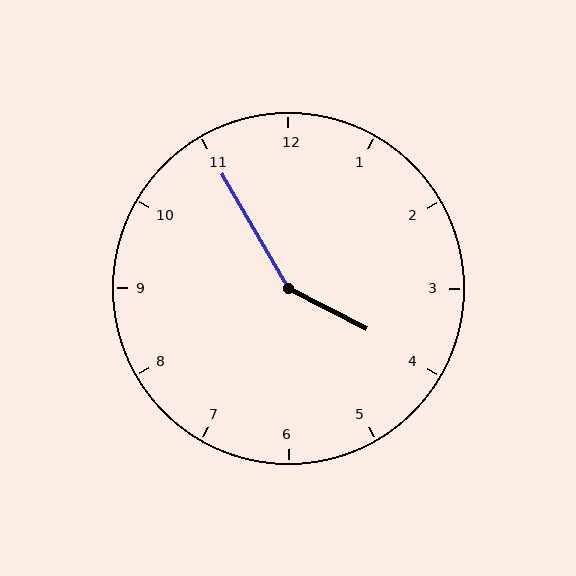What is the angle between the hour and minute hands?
Approximately 148 degrees.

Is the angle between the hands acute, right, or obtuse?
It is obtuse.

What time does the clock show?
3:55.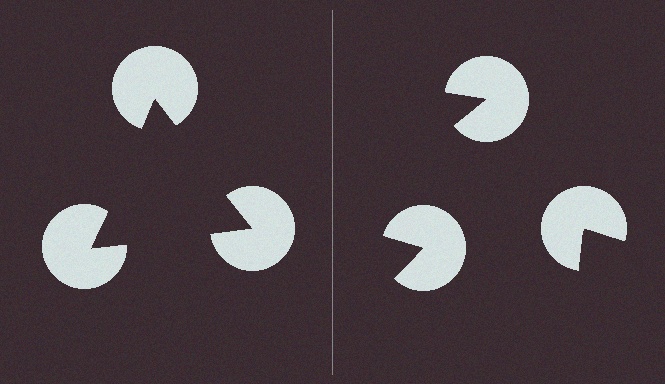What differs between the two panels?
The pac-man discs are positioned identically on both sides; only the wedge orientations differ. On the left they align to a triangle; on the right they are misaligned.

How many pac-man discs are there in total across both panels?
6 — 3 on each side.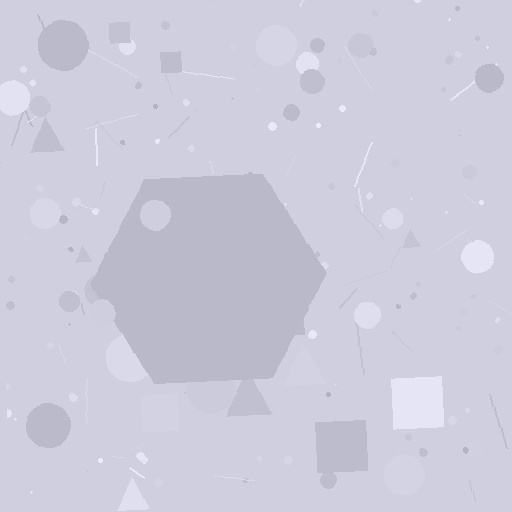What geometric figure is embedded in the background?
A hexagon is embedded in the background.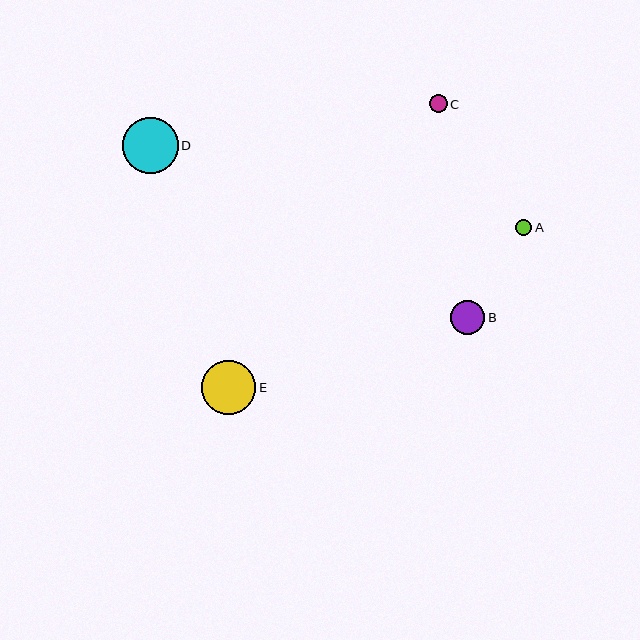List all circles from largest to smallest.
From largest to smallest: D, E, B, C, A.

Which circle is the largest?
Circle D is the largest with a size of approximately 55 pixels.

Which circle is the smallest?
Circle A is the smallest with a size of approximately 16 pixels.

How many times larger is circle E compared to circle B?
Circle E is approximately 1.6 times the size of circle B.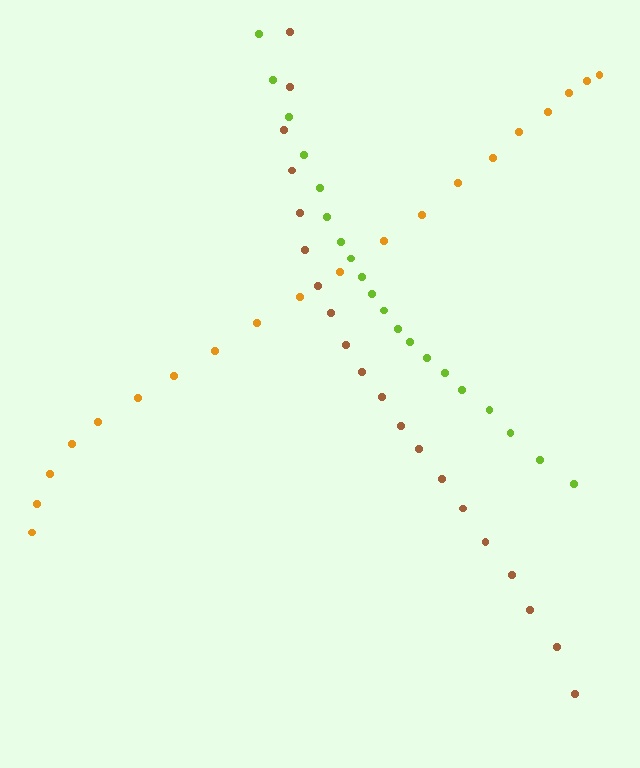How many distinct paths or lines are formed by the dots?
There are 3 distinct paths.